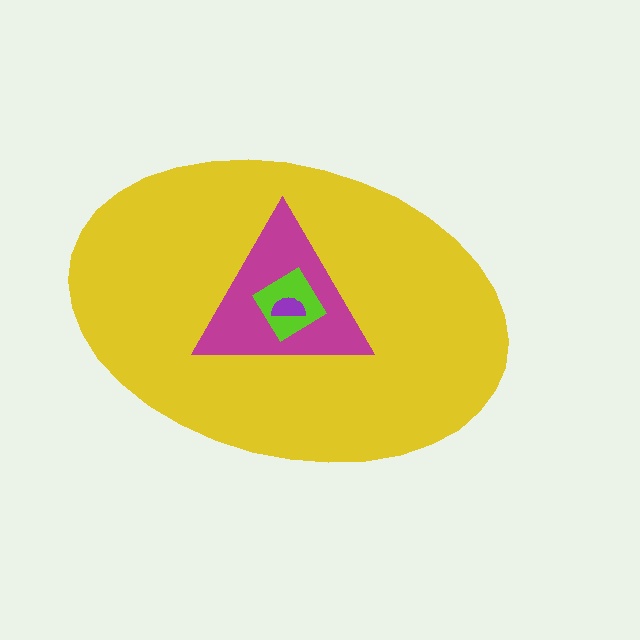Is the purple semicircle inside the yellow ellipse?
Yes.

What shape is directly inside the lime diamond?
The purple semicircle.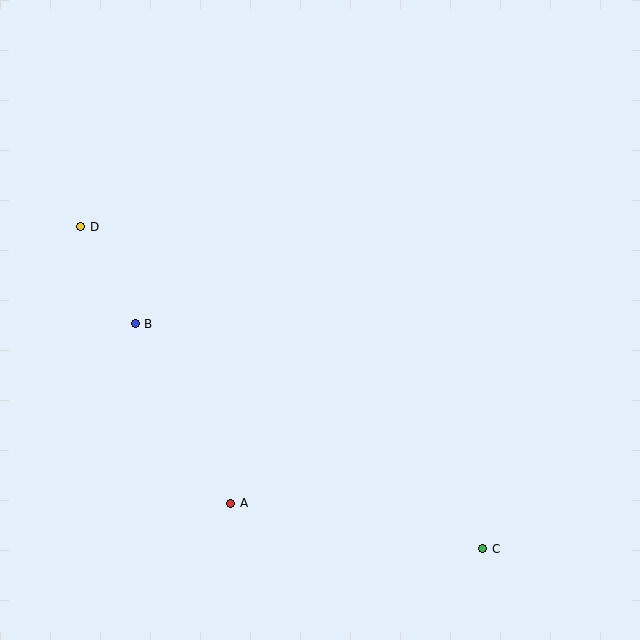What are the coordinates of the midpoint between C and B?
The midpoint between C and B is at (309, 436).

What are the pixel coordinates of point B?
Point B is at (135, 324).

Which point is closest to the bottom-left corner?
Point A is closest to the bottom-left corner.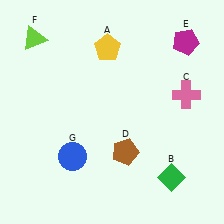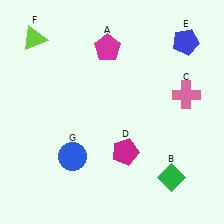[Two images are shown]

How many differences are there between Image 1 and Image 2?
There are 3 differences between the two images.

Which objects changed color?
A changed from yellow to magenta. D changed from brown to magenta. E changed from magenta to blue.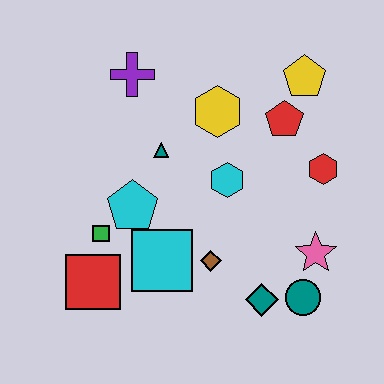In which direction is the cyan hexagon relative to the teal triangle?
The cyan hexagon is to the right of the teal triangle.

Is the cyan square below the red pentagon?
Yes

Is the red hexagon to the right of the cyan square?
Yes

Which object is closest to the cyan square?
The brown diamond is closest to the cyan square.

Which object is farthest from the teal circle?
The purple cross is farthest from the teal circle.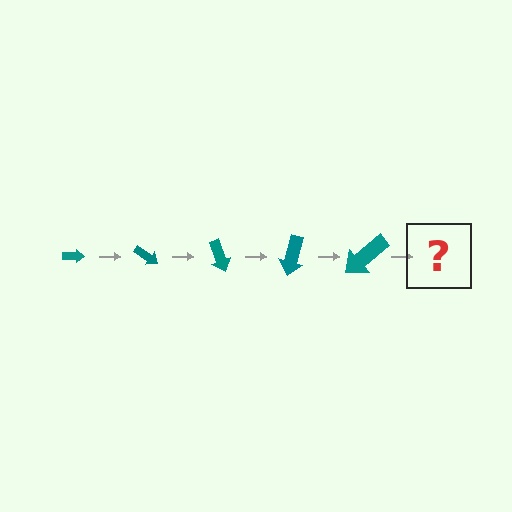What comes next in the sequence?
The next element should be an arrow, larger than the previous one and rotated 175 degrees from the start.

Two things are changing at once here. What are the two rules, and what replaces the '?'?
The two rules are that the arrow grows larger each step and it rotates 35 degrees each step. The '?' should be an arrow, larger than the previous one and rotated 175 degrees from the start.